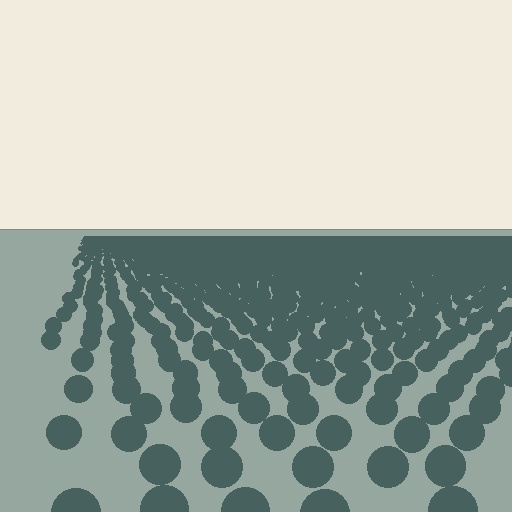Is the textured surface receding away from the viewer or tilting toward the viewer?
The surface is receding away from the viewer. Texture elements get smaller and denser toward the top.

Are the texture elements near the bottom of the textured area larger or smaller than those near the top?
Larger. Near the bottom, elements are closer to the viewer and appear at a bigger on-screen size.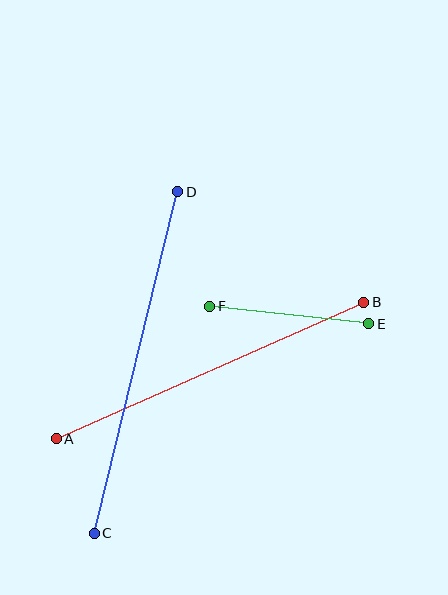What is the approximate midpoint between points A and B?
The midpoint is at approximately (210, 371) pixels.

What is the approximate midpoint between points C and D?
The midpoint is at approximately (136, 363) pixels.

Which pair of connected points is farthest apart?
Points C and D are farthest apart.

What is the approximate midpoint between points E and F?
The midpoint is at approximately (289, 315) pixels.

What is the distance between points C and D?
The distance is approximately 352 pixels.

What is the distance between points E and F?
The distance is approximately 160 pixels.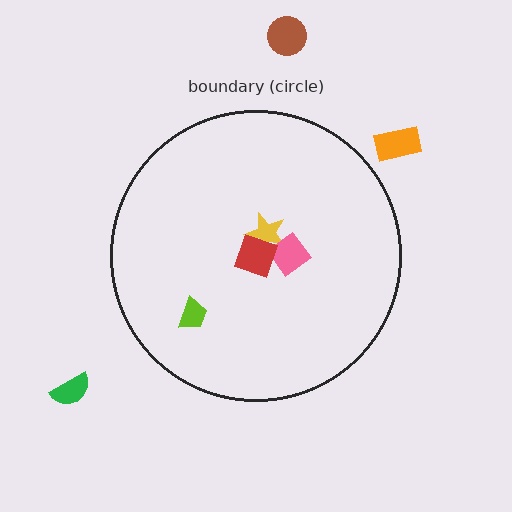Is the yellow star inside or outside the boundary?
Inside.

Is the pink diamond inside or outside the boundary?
Inside.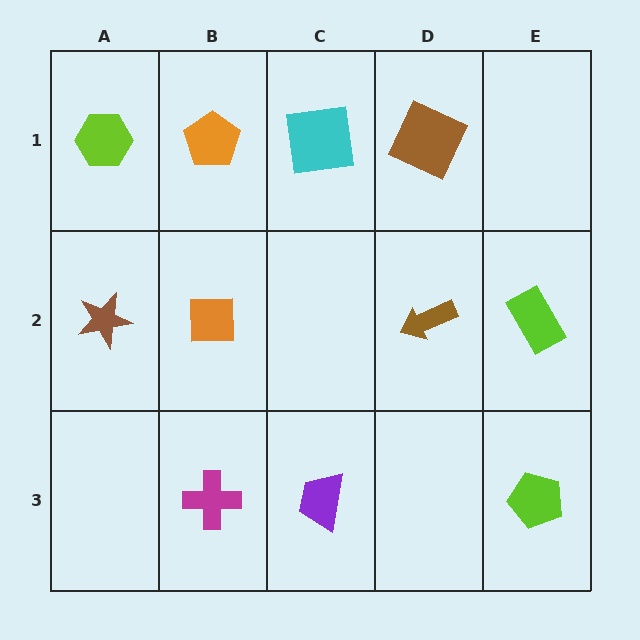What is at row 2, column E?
A lime rectangle.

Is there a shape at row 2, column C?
No, that cell is empty.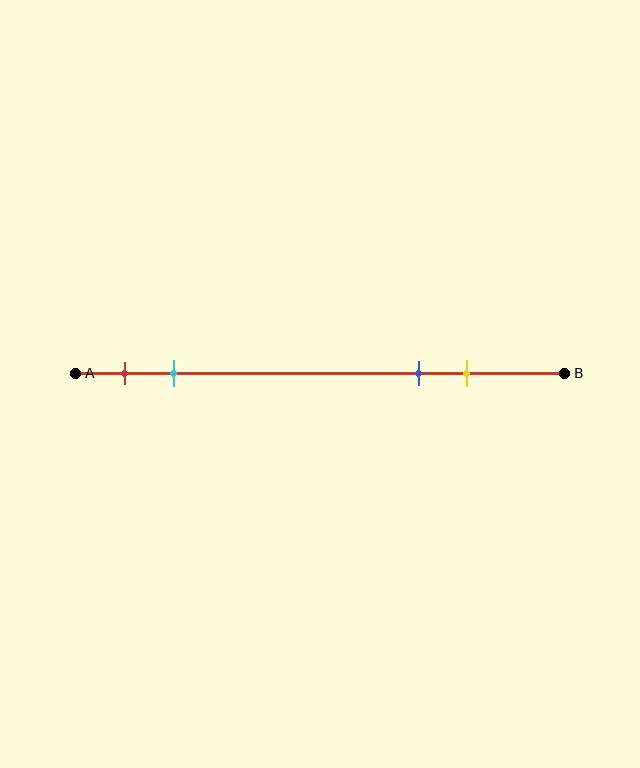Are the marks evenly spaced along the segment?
No, the marks are not evenly spaced.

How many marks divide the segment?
There are 4 marks dividing the segment.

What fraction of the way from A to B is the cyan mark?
The cyan mark is approximately 20% (0.2) of the way from A to B.